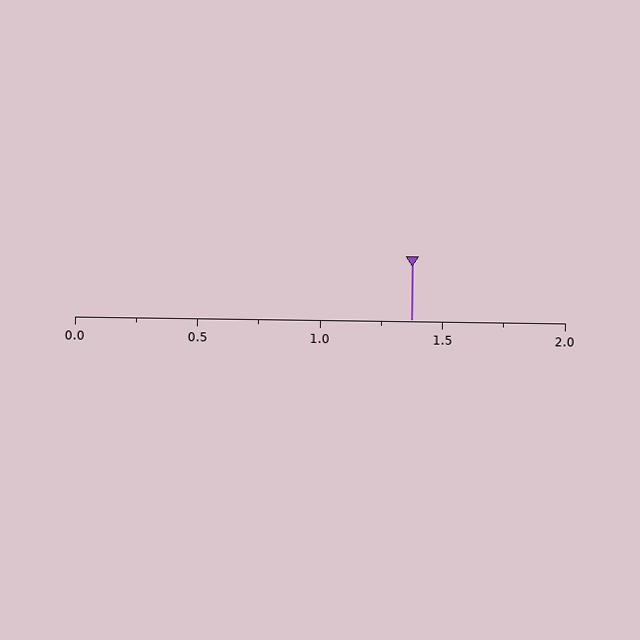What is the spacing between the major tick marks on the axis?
The major ticks are spaced 0.5 apart.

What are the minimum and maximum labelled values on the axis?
The axis runs from 0.0 to 2.0.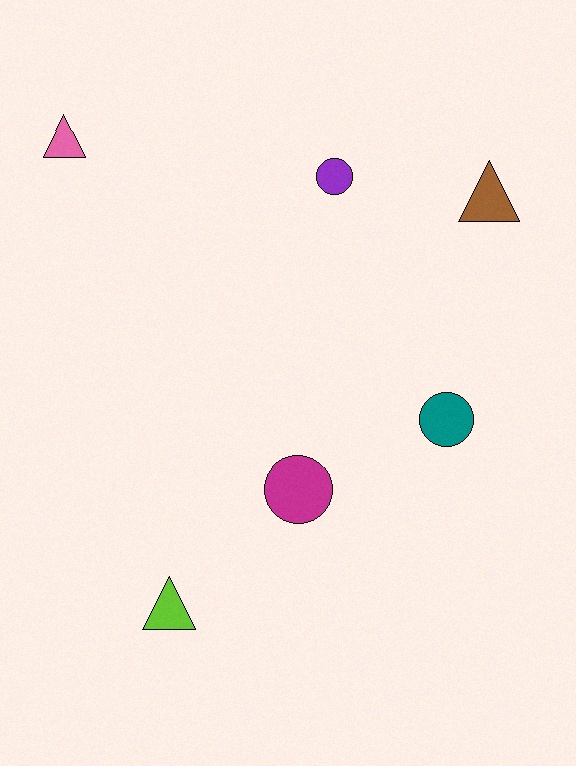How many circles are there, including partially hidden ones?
There are 3 circles.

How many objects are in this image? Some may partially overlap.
There are 6 objects.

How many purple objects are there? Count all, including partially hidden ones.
There is 1 purple object.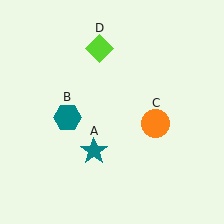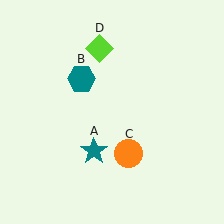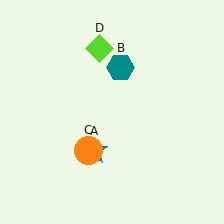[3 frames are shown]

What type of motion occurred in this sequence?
The teal hexagon (object B), orange circle (object C) rotated clockwise around the center of the scene.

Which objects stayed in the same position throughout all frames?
Teal star (object A) and lime diamond (object D) remained stationary.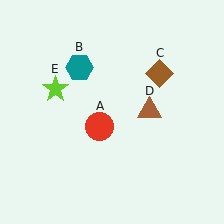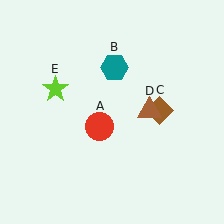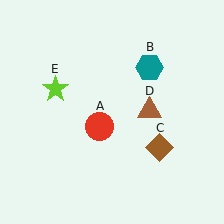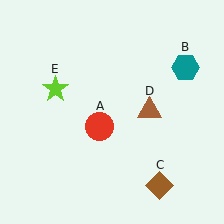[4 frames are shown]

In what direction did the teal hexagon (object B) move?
The teal hexagon (object B) moved right.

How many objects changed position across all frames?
2 objects changed position: teal hexagon (object B), brown diamond (object C).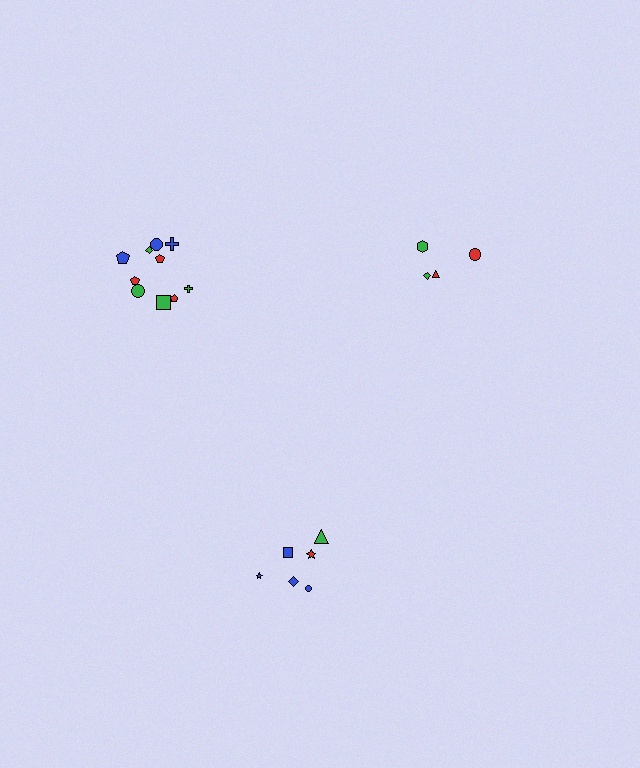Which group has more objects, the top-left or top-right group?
The top-left group.